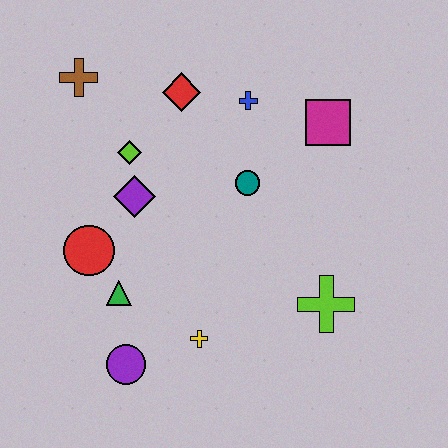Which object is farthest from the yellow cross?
The brown cross is farthest from the yellow cross.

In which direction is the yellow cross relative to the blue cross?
The yellow cross is below the blue cross.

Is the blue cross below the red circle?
No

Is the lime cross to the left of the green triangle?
No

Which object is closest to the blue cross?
The red diamond is closest to the blue cross.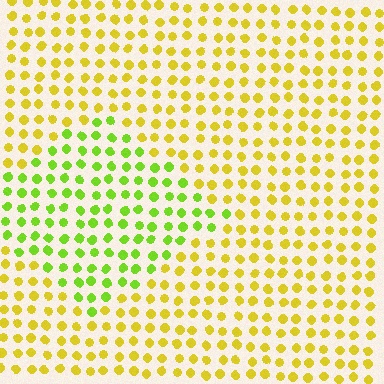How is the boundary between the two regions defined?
The boundary is defined purely by a slight shift in hue (about 39 degrees). Spacing, size, and orientation are identical on both sides.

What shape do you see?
I see a diamond.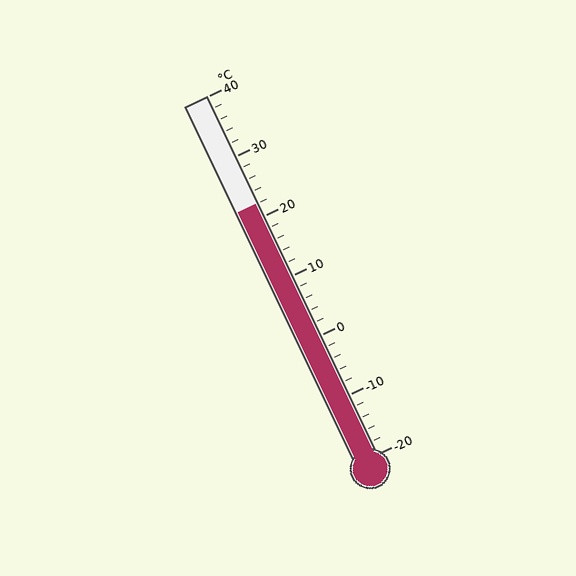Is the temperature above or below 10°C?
The temperature is above 10°C.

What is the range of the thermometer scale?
The thermometer scale ranges from -20°C to 40°C.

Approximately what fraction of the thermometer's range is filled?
The thermometer is filled to approximately 70% of its range.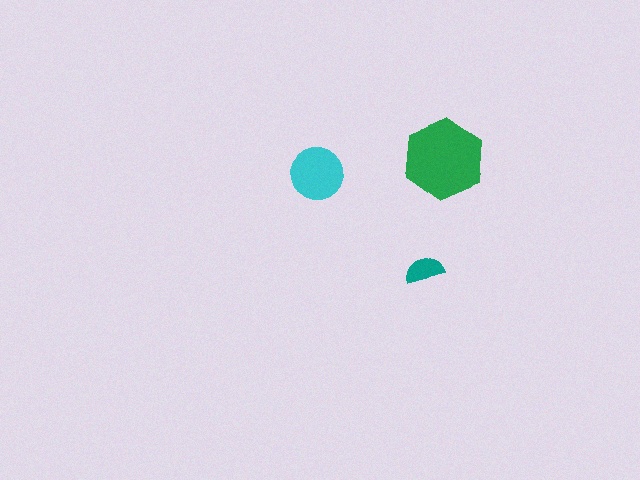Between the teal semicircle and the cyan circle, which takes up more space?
The cyan circle.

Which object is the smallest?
The teal semicircle.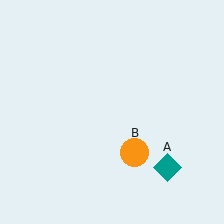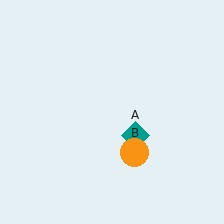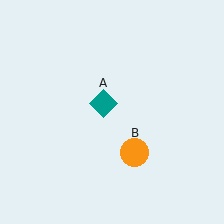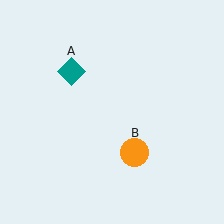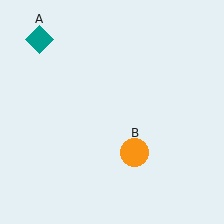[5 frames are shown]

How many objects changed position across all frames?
1 object changed position: teal diamond (object A).